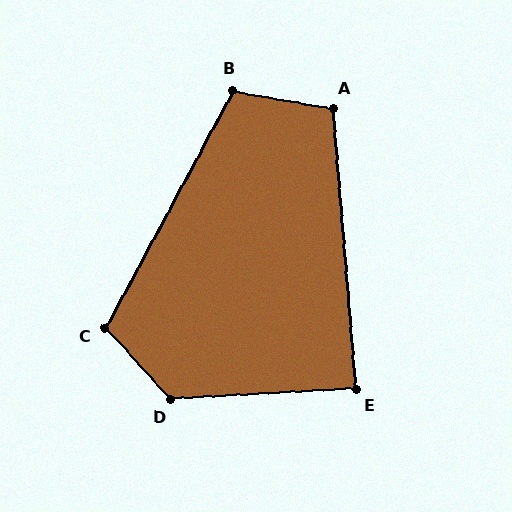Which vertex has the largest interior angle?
D, at approximately 129 degrees.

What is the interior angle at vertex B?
Approximately 108 degrees (obtuse).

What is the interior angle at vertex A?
Approximately 104 degrees (obtuse).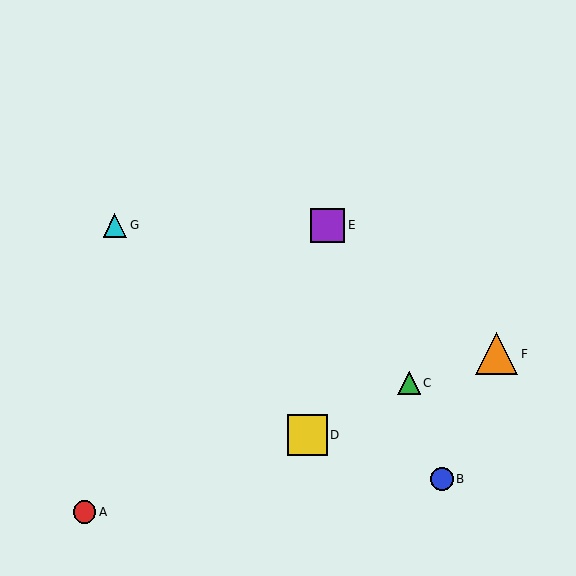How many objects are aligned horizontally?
2 objects (E, G) are aligned horizontally.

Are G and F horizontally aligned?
No, G is at y≈225 and F is at y≈354.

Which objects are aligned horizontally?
Objects E, G are aligned horizontally.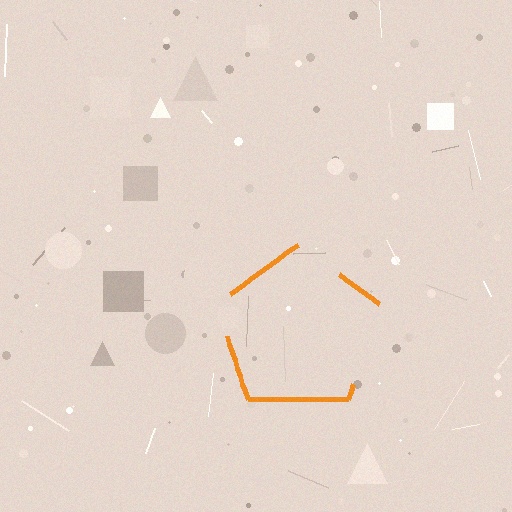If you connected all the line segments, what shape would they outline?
They would outline a pentagon.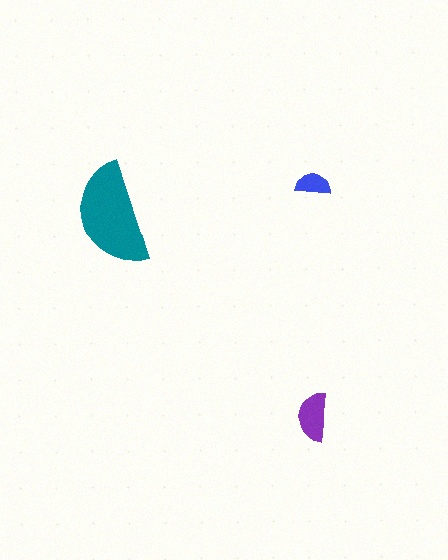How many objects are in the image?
There are 3 objects in the image.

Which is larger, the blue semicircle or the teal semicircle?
The teal one.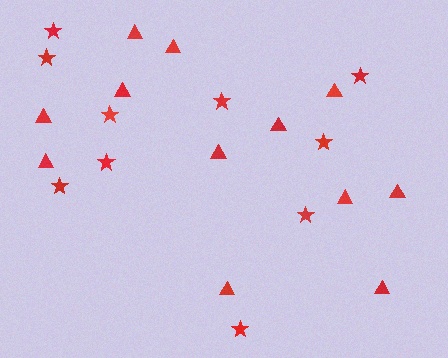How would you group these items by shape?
There are 2 groups: one group of stars (10) and one group of triangles (12).